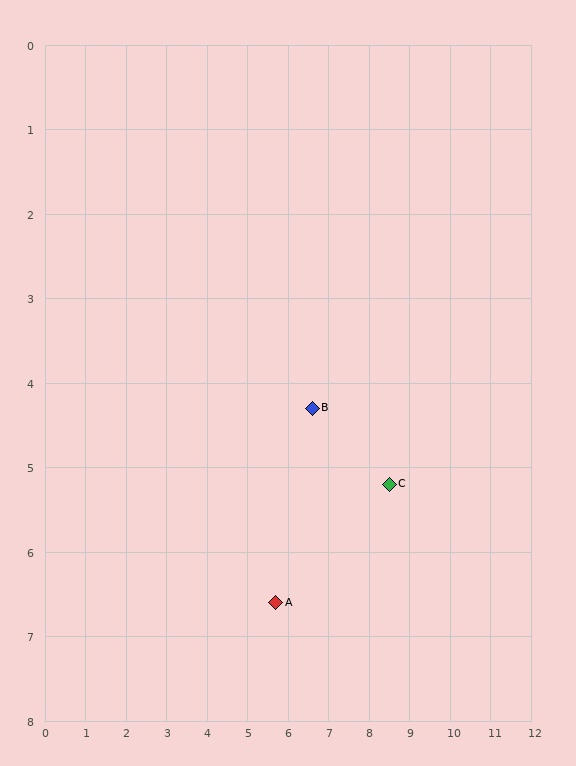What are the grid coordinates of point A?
Point A is at approximately (5.7, 6.6).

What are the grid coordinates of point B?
Point B is at approximately (6.6, 4.3).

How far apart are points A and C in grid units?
Points A and C are about 3.1 grid units apart.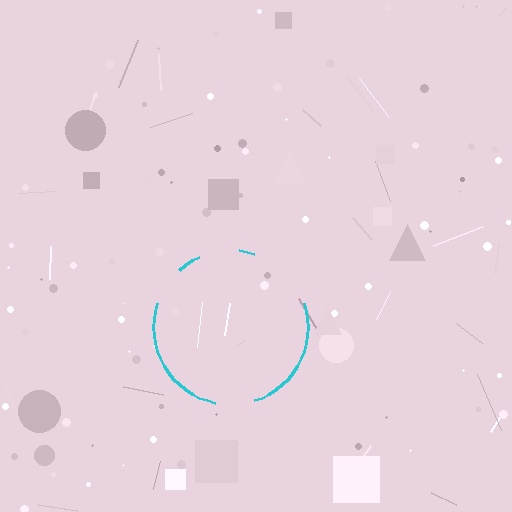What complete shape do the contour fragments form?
The contour fragments form a circle.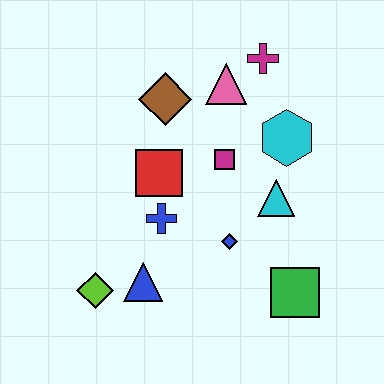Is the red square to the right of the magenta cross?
No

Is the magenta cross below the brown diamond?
No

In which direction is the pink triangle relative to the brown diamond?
The pink triangle is to the right of the brown diamond.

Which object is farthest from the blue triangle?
The magenta cross is farthest from the blue triangle.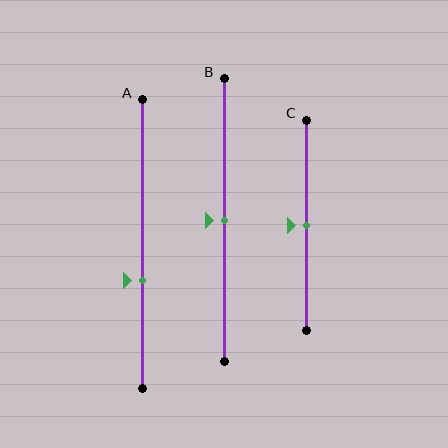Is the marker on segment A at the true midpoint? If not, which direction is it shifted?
No, the marker on segment A is shifted downward by about 13% of the segment length.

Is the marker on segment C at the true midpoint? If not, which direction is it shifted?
Yes, the marker on segment C is at the true midpoint.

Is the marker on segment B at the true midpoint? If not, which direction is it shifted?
Yes, the marker on segment B is at the true midpoint.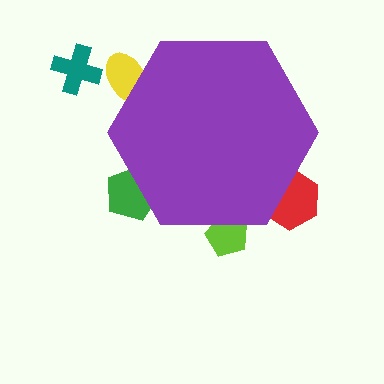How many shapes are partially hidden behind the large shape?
4 shapes are partially hidden.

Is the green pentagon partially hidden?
Yes, the green pentagon is partially hidden behind the purple hexagon.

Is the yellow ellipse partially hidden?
Yes, the yellow ellipse is partially hidden behind the purple hexagon.